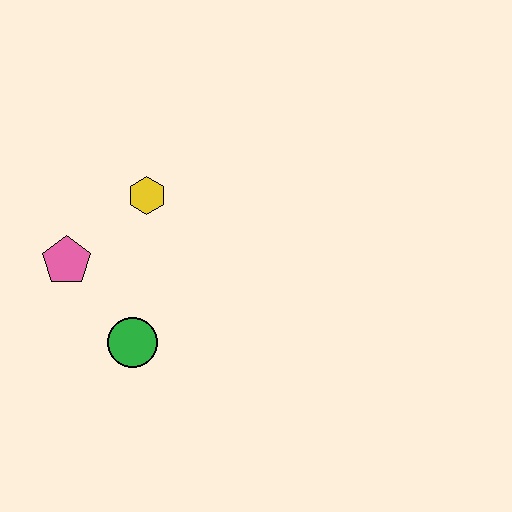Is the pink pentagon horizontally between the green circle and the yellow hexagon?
No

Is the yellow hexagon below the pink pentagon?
No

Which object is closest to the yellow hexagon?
The pink pentagon is closest to the yellow hexagon.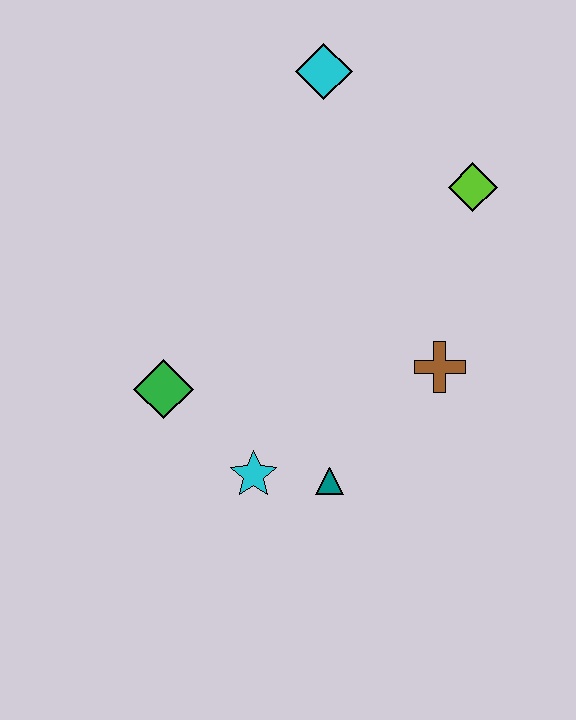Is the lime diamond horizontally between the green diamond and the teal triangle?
No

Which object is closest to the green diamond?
The cyan star is closest to the green diamond.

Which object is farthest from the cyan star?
The cyan diamond is farthest from the cyan star.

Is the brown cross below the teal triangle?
No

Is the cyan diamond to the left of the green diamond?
No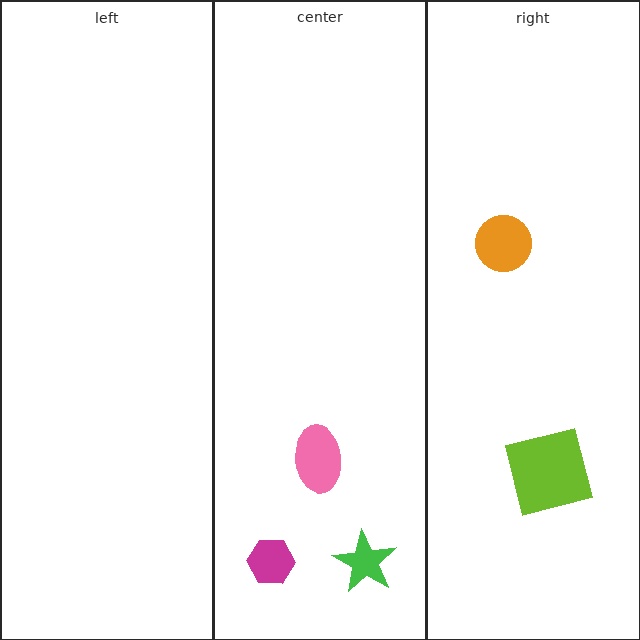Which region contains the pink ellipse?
The center region.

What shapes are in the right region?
The lime square, the orange circle.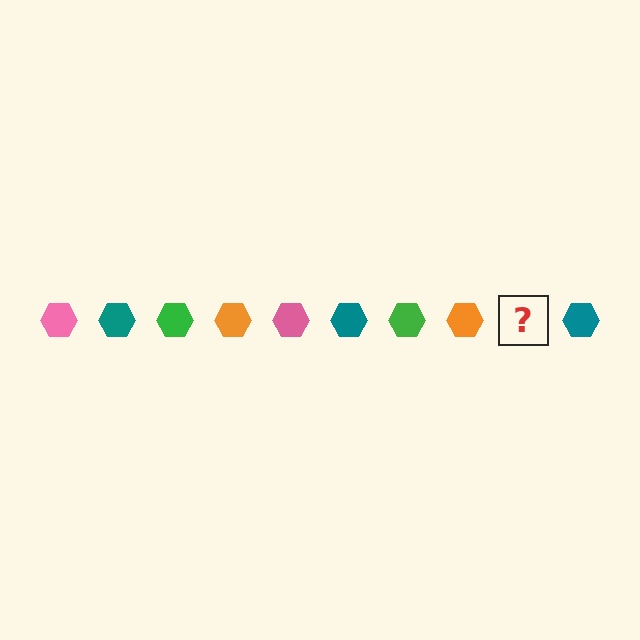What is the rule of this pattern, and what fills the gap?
The rule is that the pattern cycles through pink, teal, green, orange hexagons. The gap should be filled with a pink hexagon.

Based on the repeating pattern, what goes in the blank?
The blank should be a pink hexagon.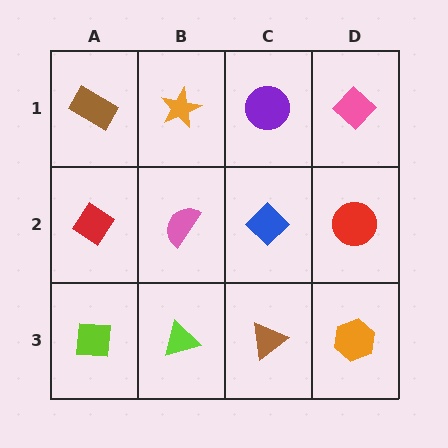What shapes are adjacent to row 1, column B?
A pink semicircle (row 2, column B), a brown rectangle (row 1, column A), a purple circle (row 1, column C).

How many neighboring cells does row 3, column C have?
3.